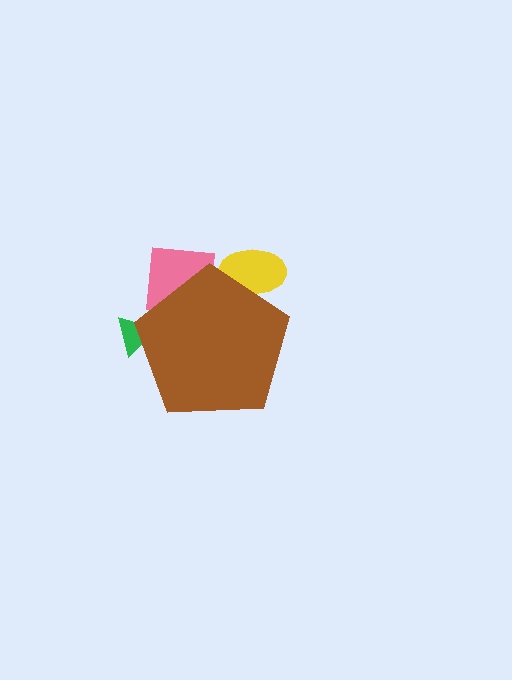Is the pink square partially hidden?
Yes, the pink square is partially hidden behind the brown pentagon.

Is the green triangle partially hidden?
Yes, the green triangle is partially hidden behind the brown pentagon.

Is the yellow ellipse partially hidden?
Yes, the yellow ellipse is partially hidden behind the brown pentagon.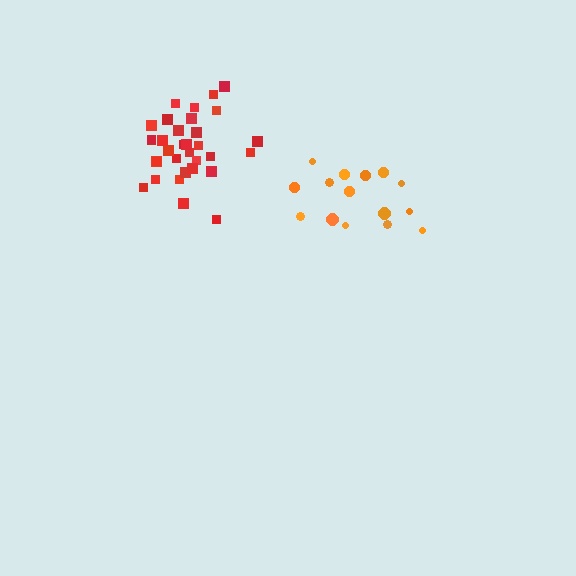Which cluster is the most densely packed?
Red.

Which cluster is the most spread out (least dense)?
Orange.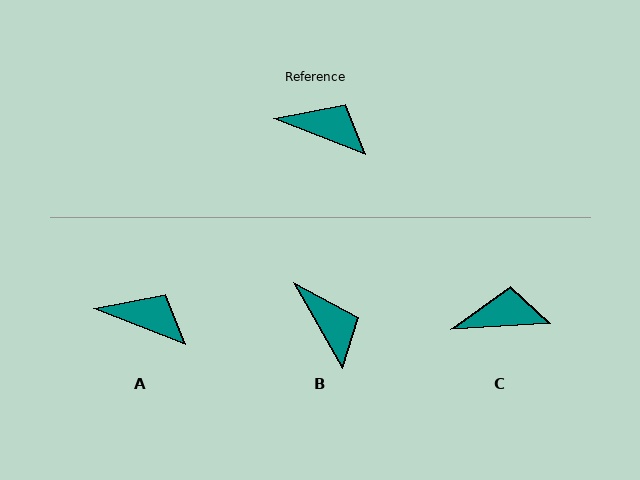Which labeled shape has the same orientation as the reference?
A.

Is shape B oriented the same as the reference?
No, it is off by about 39 degrees.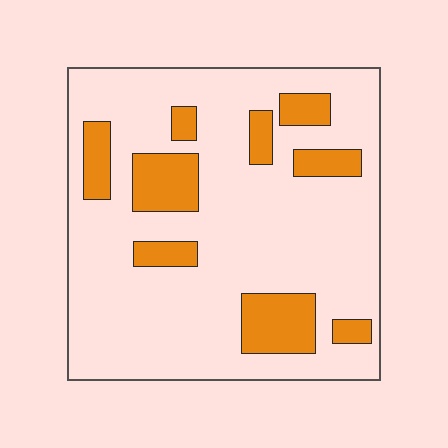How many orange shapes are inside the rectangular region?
9.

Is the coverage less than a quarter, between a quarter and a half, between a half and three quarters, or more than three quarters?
Less than a quarter.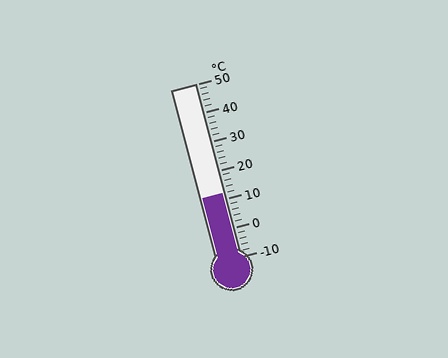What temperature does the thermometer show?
The thermometer shows approximately 12°C.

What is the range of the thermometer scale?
The thermometer scale ranges from -10°C to 50°C.